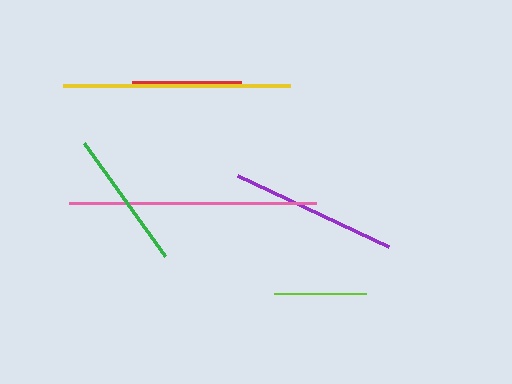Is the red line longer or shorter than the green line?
The green line is longer than the red line.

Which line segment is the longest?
The pink line is the longest at approximately 246 pixels.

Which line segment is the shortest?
The lime line is the shortest at approximately 92 pixels.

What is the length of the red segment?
The red segment is approximately 109 pixels long.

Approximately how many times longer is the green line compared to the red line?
The green line is approximately 1.3 times the length of the red line.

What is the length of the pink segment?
The pink segment is approximately 246 pixels long.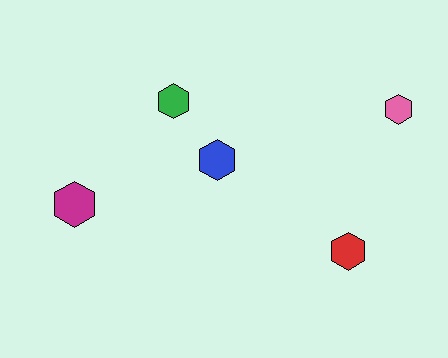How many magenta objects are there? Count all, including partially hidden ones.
There is 1 magenta object.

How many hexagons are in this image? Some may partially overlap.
There are 5 hexagons.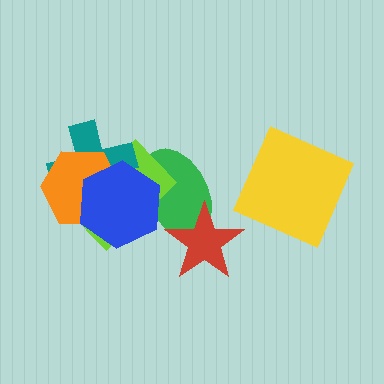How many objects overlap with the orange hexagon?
3 objects overlap with the orange hexagon.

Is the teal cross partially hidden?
Yes, it is partially covered by another shape.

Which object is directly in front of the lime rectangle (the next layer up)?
The teal cross is directly in front of the lime rectangle.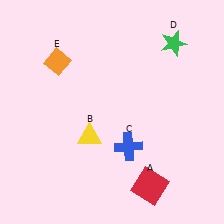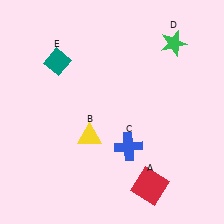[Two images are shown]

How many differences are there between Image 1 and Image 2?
There is 1 difference between the two images.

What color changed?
The diamond (E) changed from orange in Image 1 to teal in Image 2.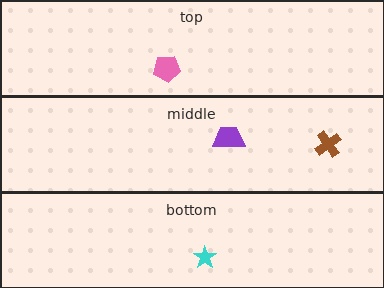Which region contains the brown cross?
The middle region.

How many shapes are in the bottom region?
1.